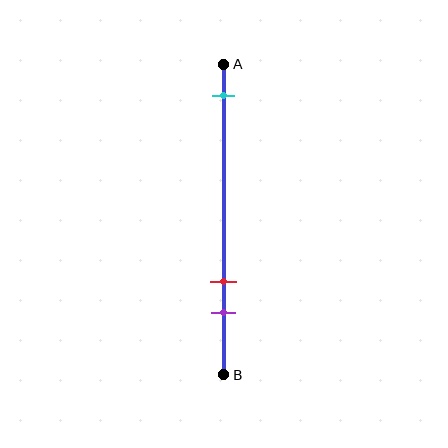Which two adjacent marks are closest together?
The red and purple marks are the closest adjacent pair.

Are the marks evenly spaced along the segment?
No, the marks are not evenly spaced.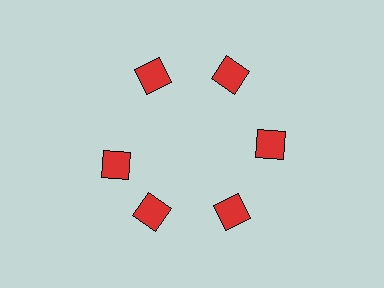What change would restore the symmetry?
The symmetry would be restored by rotating it back into even spacing with its neighbors so that all 6 squares sit at equal angles and equal distance from the center.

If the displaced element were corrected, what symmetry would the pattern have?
It would have 6-fold rotational symmetry — the pattern would map onto itself every 60 degrees.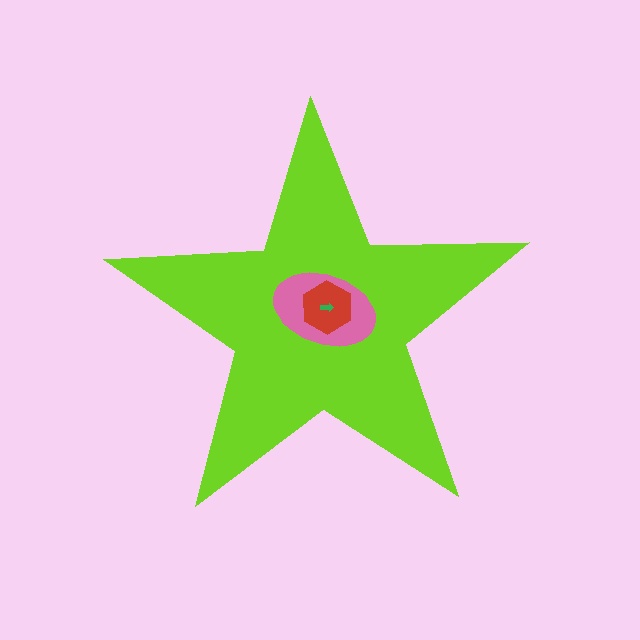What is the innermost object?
The green arrow.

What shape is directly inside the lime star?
The pink ellipse.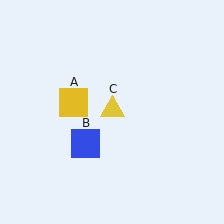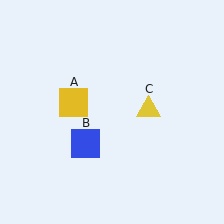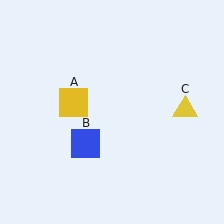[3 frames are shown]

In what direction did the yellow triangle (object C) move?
The yellow triangle (object C) moved right.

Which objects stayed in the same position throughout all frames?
Yellow square (object A) and blue square (object B) remained stationary.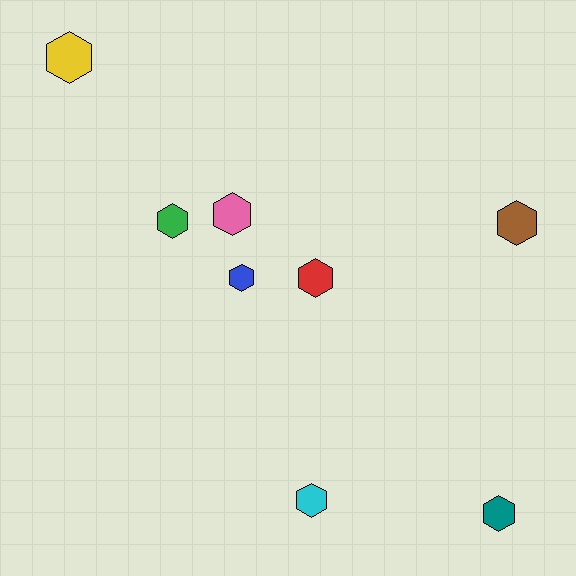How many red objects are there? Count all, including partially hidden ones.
There is 1 red object.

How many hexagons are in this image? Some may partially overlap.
There are 8 hexagons.